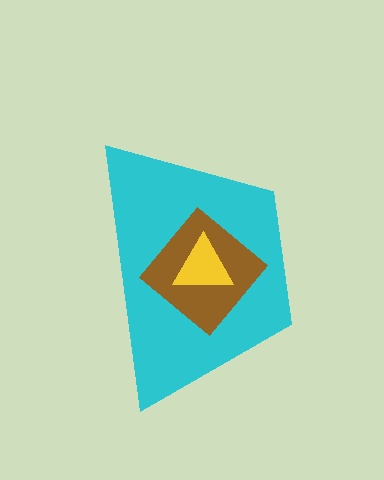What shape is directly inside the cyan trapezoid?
The brown diamond.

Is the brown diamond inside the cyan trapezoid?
Yes.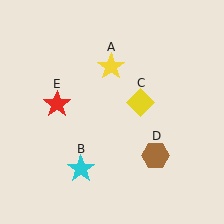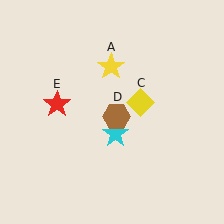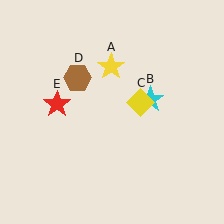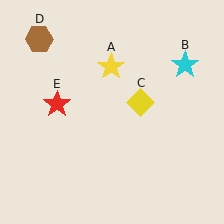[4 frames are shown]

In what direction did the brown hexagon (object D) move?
The brown hexagon (object D) moved up and to the left.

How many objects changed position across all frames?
2 objects changed position: cyan star (object B), brown hexagon (object D).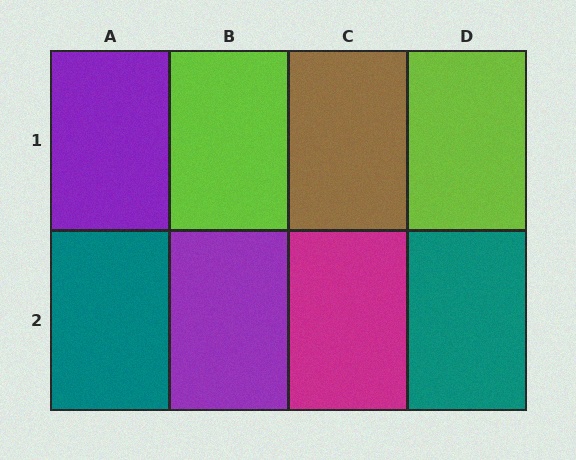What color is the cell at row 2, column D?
Teal.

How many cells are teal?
2 cells are teal.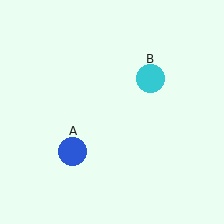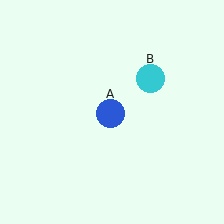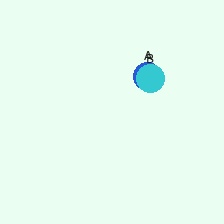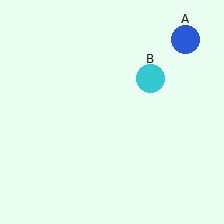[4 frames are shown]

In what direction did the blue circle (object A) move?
The blue circle (object A) moved up and to the right.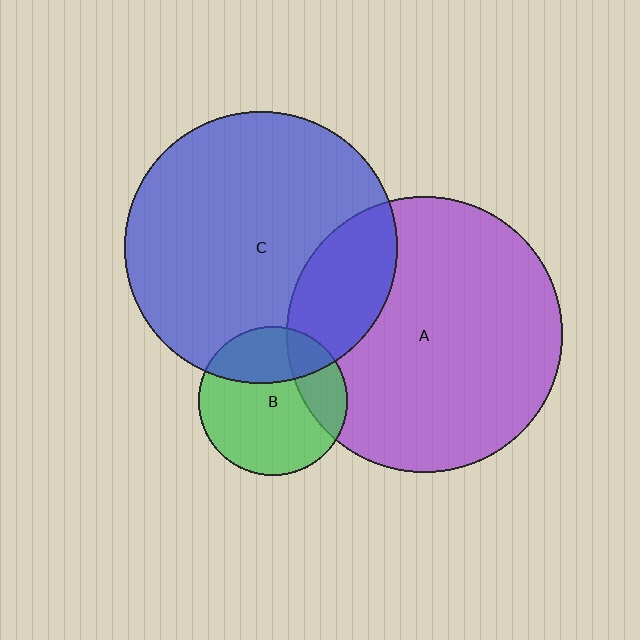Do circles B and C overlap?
Yes.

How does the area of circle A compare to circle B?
Approximately 3.4 times.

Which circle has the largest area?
Circle A (purple).